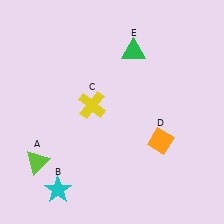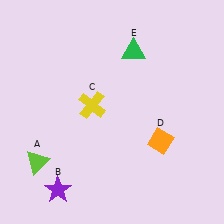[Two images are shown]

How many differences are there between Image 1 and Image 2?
There is 1 difference between the two images.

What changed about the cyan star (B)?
In Image 1, B is cyan. In Image 2, it changed to purple.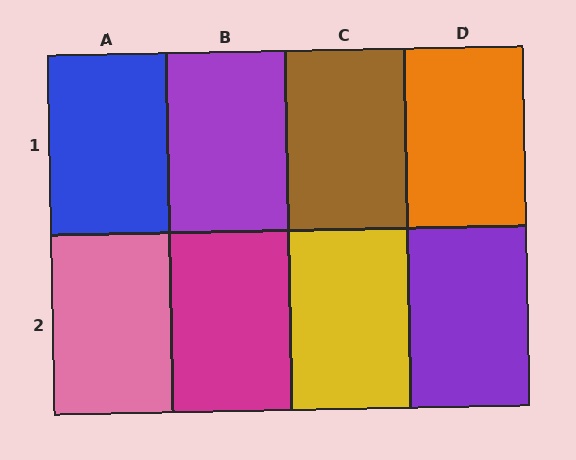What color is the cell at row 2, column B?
Magenta.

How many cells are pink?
1 cell is pink.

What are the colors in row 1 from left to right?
Blue, purple, brown, orange.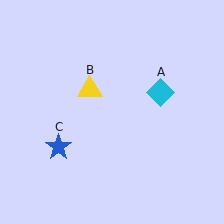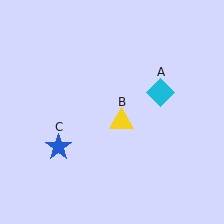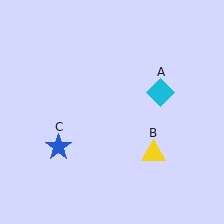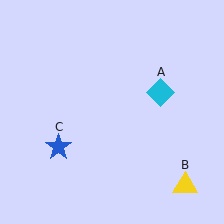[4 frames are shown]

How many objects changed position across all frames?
1 object changed position: yellow triangle (object B).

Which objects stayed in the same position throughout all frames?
Cyan diamond (object A) and blue star (object C) remained stationary.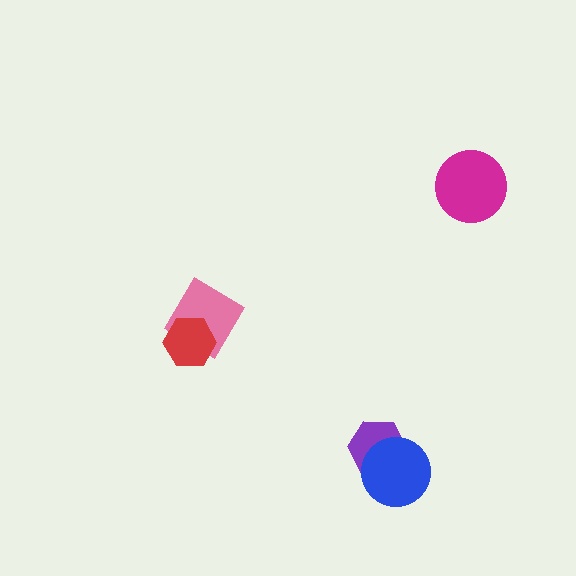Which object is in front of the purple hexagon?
The blue circle is in front of the purple hexagon.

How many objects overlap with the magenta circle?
0 objects overlap with the magenta circle.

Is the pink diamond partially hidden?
Yes, it is partially covered by another shape.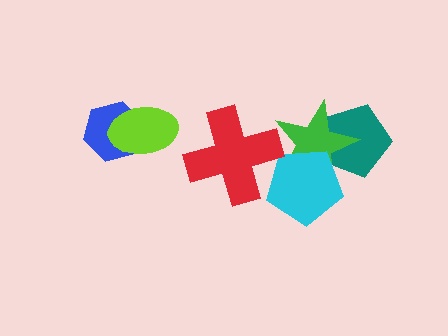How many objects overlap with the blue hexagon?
1 object overlaps with the blue hexagon.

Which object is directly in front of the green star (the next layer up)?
The cyan pentagon is directly in front of the green star.